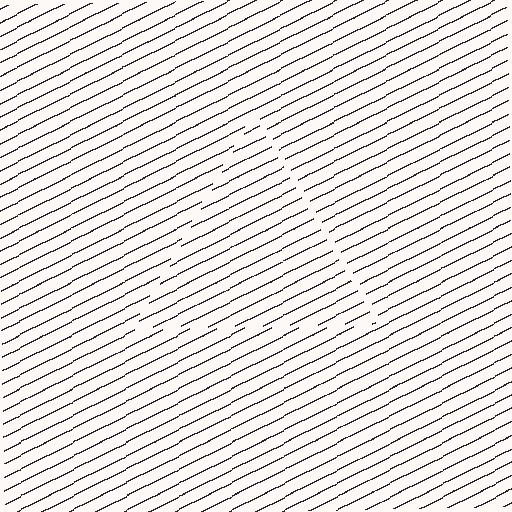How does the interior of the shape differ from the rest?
The interior of the shape contains the same grating, shifted by half a period — the contour is defined by the phase discontinuity where line-ends from the inner and outer gratings abut.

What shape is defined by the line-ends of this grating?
An illusory triangle. The interior of the shape contains the same grating, shifted by half a period — the contour is defined by the phase discontinuity where line-ends from the inner and outer gratings abut.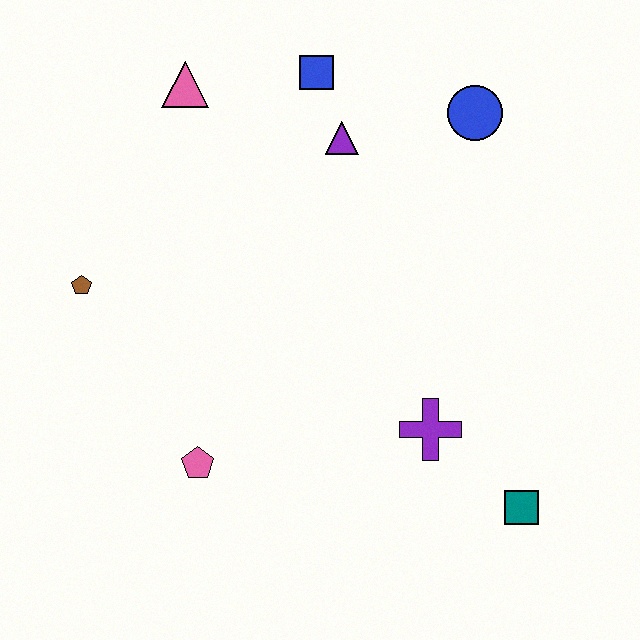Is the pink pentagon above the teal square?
Yes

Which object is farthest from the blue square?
The teal square is farthest from the blue square.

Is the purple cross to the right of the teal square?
No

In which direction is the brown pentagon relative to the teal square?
The brown pentagon is to the left of the teal square.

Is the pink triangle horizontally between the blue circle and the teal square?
No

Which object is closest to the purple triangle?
The blue square is closest to the purple triangle.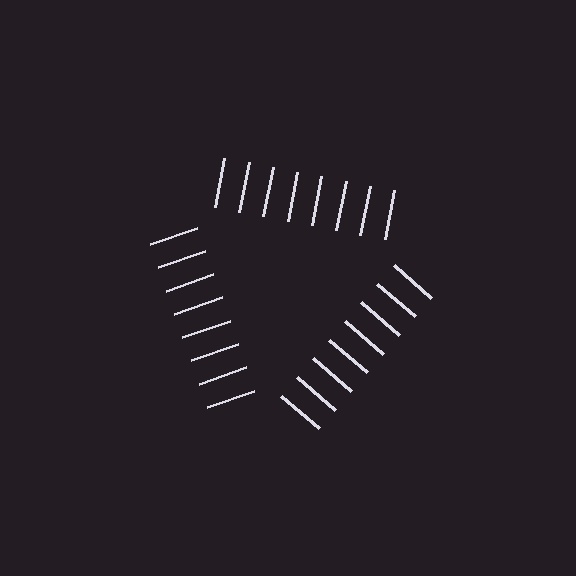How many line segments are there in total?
24 — 8 along each of the 3 edges.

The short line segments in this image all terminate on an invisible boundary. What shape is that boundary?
An illusory triangle — the line segments terminate on its edges but no continuous stroke is drawn.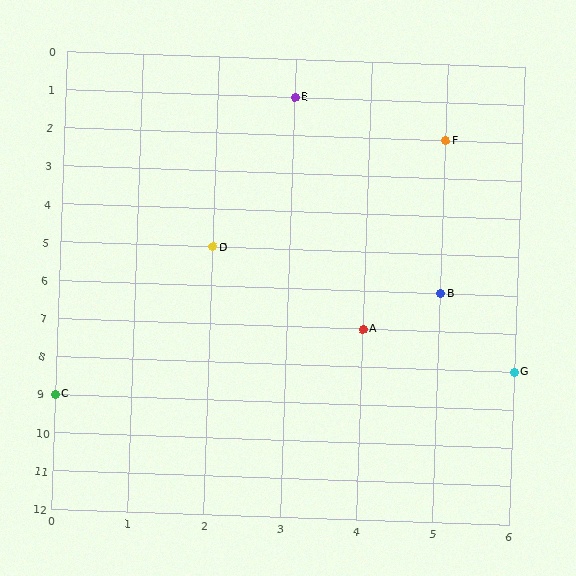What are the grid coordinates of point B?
Point B is at grid coordinates (5, 6).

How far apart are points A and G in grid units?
Points A and G are 2 columns and 1 row apart (about 2.2 grid units diagonally).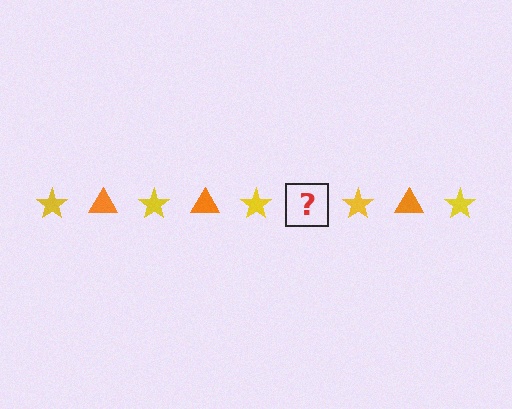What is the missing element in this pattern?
The missing element is an orange triangle.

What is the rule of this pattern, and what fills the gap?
The rule is that the pattern alternates between yellow star and orange triangle. The gap should be filled with an orange triangle.